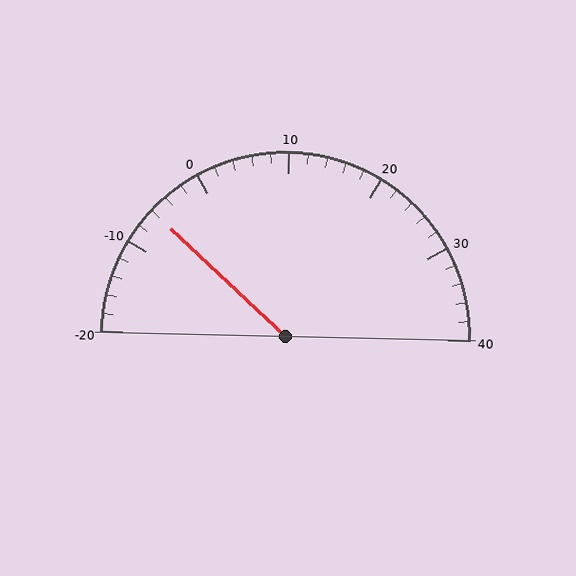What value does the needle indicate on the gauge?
The needle indicates approximately -6.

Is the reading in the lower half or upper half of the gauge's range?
The reading is in the lower half of the range (-20 to 40).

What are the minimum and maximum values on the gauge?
The gauge ranges from -20 to 40.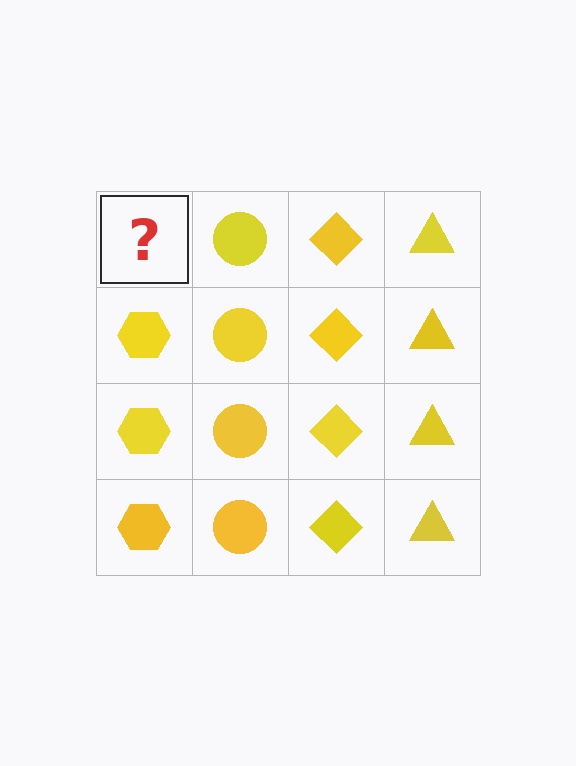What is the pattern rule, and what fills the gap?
The rule is that each column has a consistent shape. The gap should be filled with a yellow hexagon.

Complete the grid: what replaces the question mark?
The question mark should be replaced with a yellow hexagon.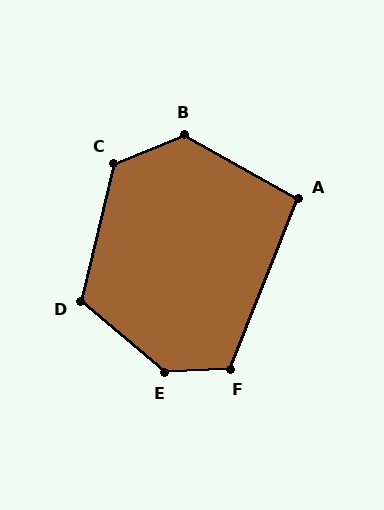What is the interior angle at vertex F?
Approximately 114 degrees (obtuse).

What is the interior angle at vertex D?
Approximately 117 degrees (obtuse).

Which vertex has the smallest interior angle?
A, at approximately 98 degrees.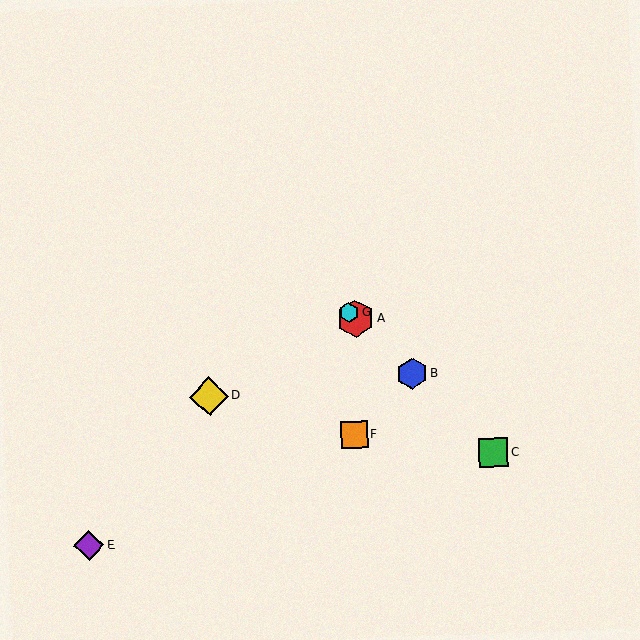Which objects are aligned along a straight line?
Objects A, B, C, G are aligned along a straight line.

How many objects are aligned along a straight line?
4 objects (A, B, C, G) are aligned along a straight line.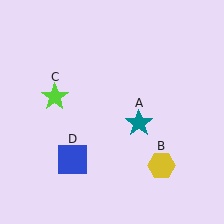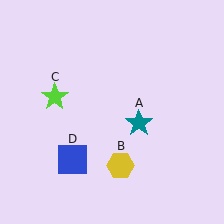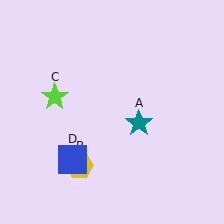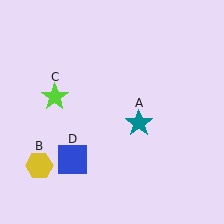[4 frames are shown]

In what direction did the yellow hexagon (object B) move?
The yellow hexagon (object B) moved left.